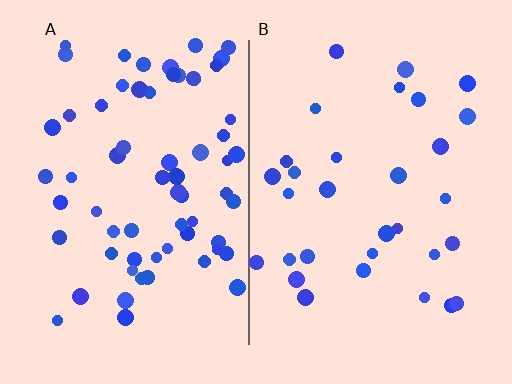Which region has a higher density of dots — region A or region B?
A (the left).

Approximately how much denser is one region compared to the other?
Approximately 2.1× — region A over region B.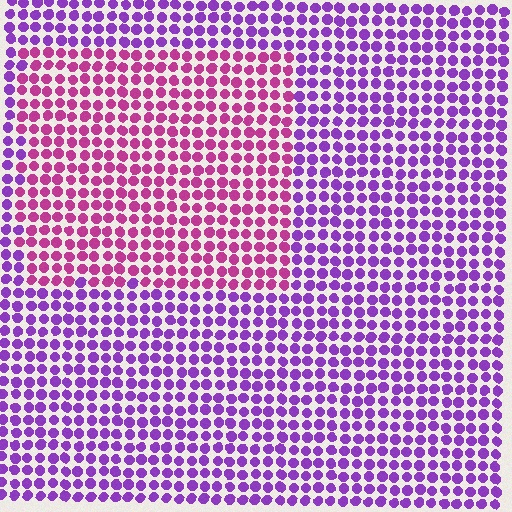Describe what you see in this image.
The image is filled with small purple elements in a uniform arrangement. A rectangle-shaped region is visible where the elements are tinted to a slightly different hue, forming a subtle color boundary.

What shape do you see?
I see a rectangle.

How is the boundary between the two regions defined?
The boundary is defined purely by a slight shift in hue (about 42 degrees). Spacing, size, and orientation are identical on both sides.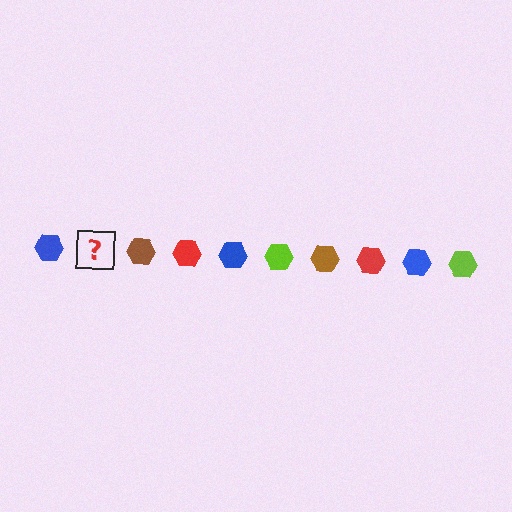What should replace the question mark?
The question mark should be replaced with a lime hexagon.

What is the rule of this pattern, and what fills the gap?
The rule is that the pattern cycles through blue, lime, brown, red hexagons. The gap should be filled with a lime hexagon.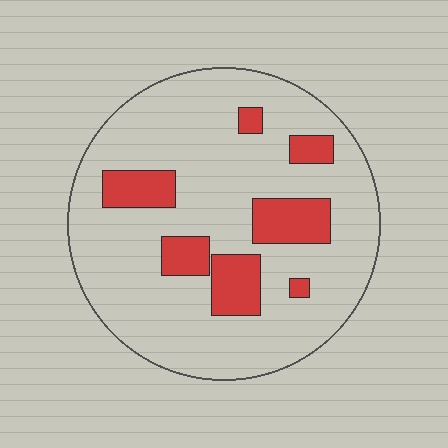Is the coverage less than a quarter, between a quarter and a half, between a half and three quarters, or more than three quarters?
Less than a quarter.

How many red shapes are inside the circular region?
7.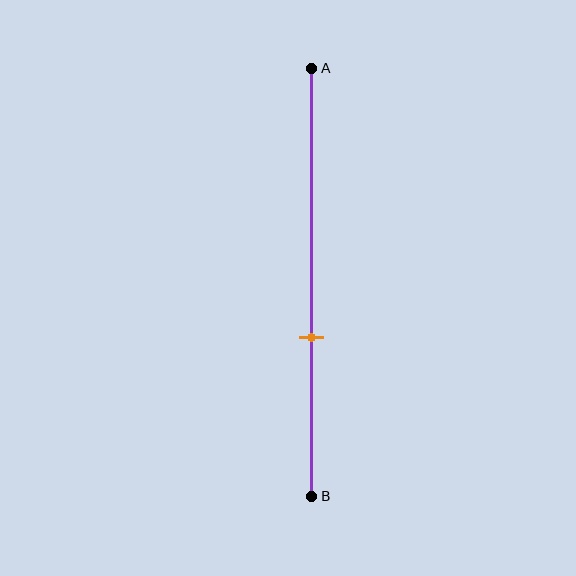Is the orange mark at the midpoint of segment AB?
No, the mark is at about 65% from A, not at the 50% midpoint.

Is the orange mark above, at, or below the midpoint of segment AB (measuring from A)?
The orange mark is below the midpoint of segment AB.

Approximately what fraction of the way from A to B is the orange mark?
The orange mark is approximately 65% of the way from A to B.